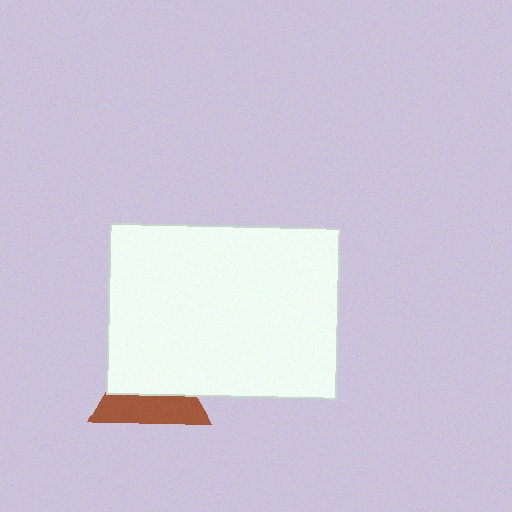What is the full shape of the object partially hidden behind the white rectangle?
The partially hidden object is a brown triangle.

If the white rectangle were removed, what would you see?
You would see the complete brown triangle.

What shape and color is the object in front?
The object in front is a white rectangle.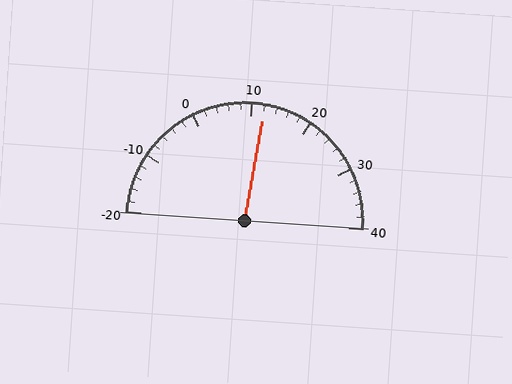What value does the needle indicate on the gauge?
The needle indicates approximately 12.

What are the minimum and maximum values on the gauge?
The gauge ranges from -20 to 40.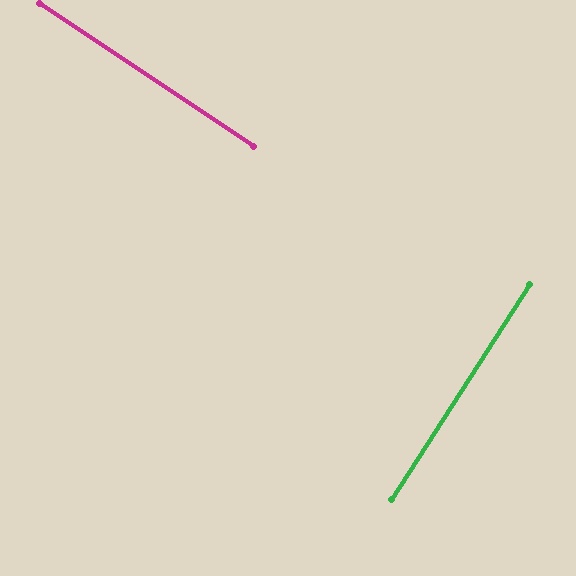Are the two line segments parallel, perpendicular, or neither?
Perpendicular — they meet at approximately 89°.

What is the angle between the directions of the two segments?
Approximately 89 degrees.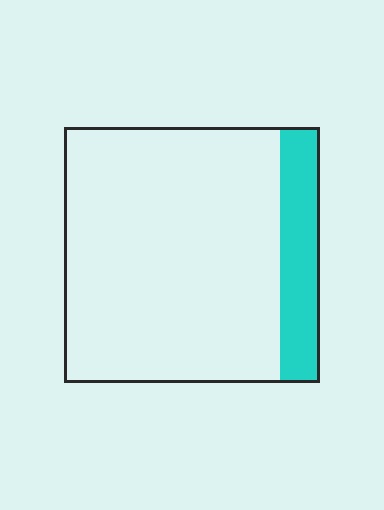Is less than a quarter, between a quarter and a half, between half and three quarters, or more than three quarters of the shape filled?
Less than a quarter.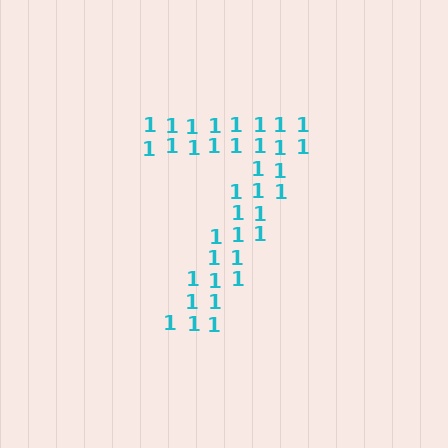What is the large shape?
The large shape is the digit 7.